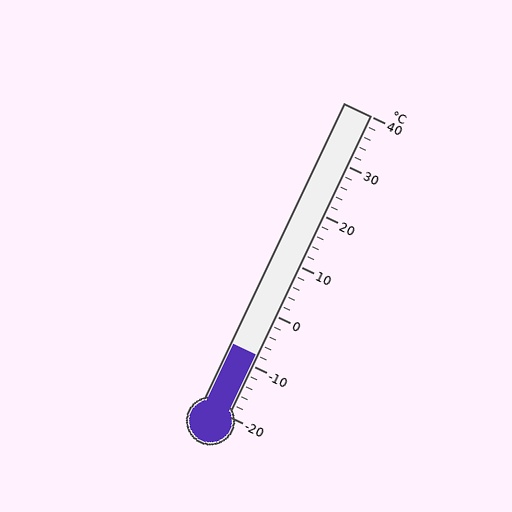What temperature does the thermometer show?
The thermometer shows approximately -8°C.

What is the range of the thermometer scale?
The thermometer scale ranges from -20°C to 40°C.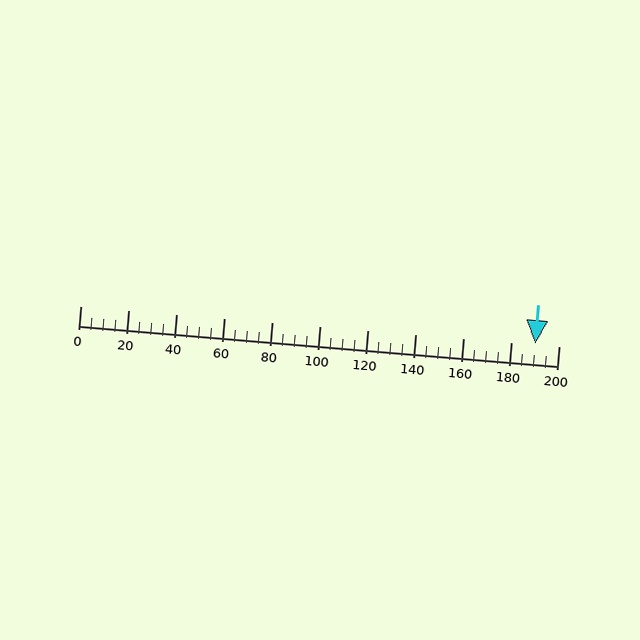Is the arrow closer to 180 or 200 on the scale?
The arrow is closer to 200.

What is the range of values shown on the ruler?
The ruler shows values from 0 to 200.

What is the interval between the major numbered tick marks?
The major tick marks are spaced 20 units apart.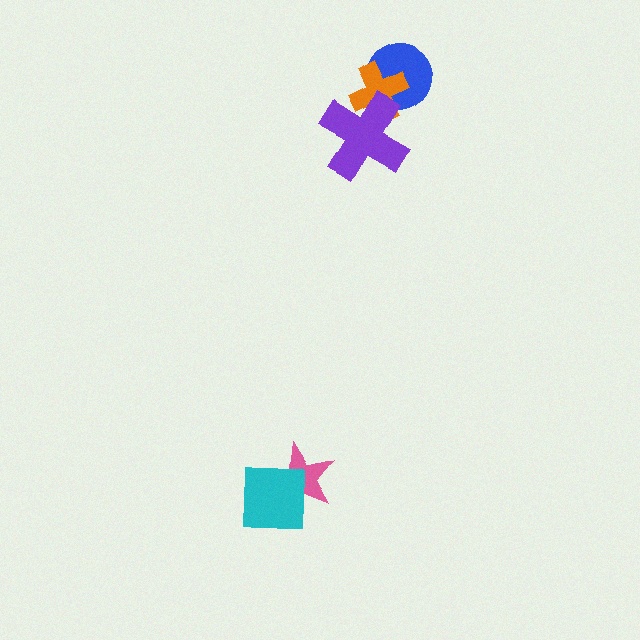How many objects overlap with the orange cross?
2 objects overlap with the orange cross.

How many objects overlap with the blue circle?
2 objects overlap with the blue circle.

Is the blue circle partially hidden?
Yes, it is partially covered by another shape.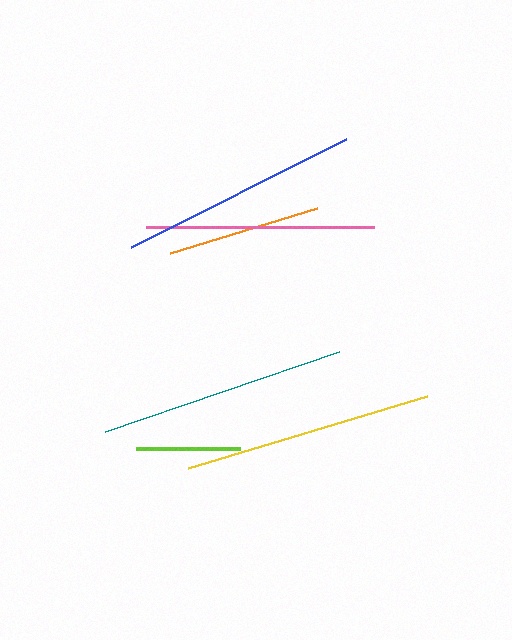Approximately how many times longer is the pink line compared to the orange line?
The pink line is approximately 1.5 times the length of the orange line.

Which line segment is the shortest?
The lime line is the shortest at approximately 104 pixels.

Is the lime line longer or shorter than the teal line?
The teal line is longer than the lime line.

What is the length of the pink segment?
The pink segment is approximately 228 pixels long.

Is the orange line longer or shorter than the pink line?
The pink line is longer than the orange line.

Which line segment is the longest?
The yellow line is the longest at approximately 249 pixels.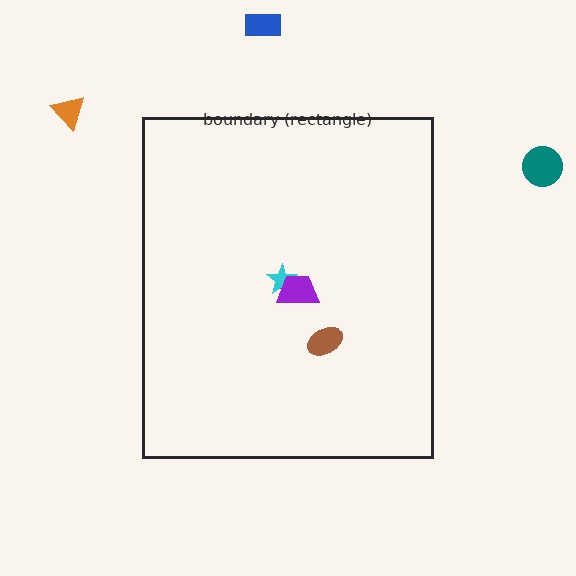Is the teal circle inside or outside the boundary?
Outside.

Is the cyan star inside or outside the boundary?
Inside.